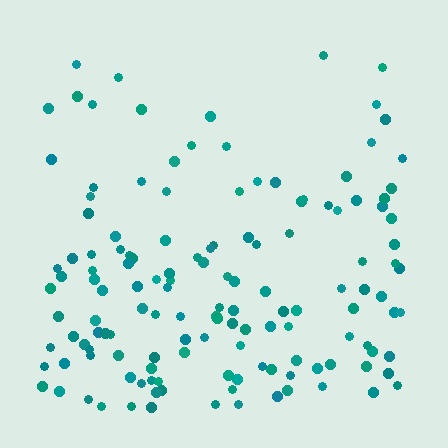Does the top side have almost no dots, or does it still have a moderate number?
Still a moderate number, just noticeably fewer than the bottom.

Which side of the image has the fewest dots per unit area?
The top.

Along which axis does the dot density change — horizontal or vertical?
Vertical.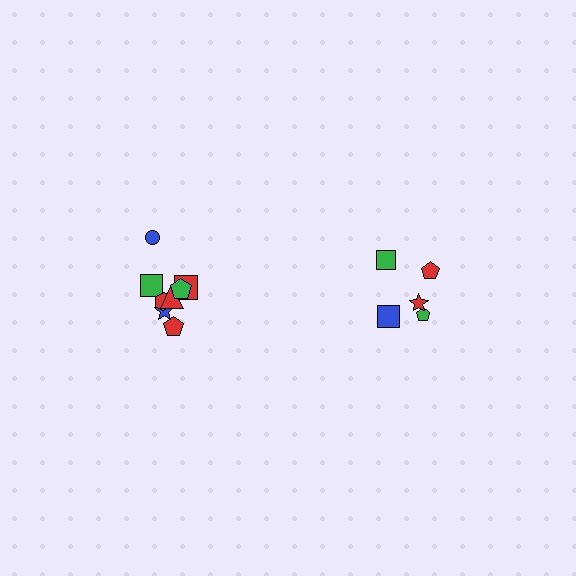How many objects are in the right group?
There are 5 objects.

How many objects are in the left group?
There are 8 objects.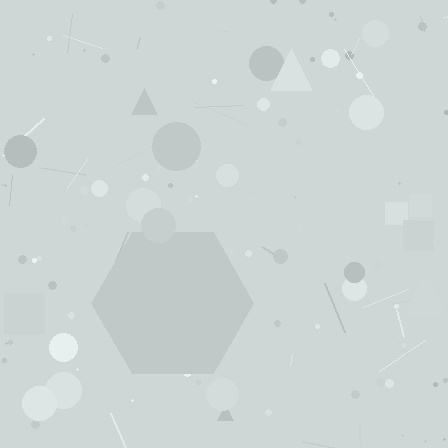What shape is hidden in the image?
A hexagon is hidden in the image.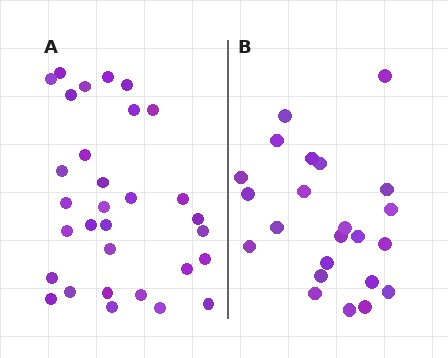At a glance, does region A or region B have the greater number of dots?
Region A (the left region) has more dots.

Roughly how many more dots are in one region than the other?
Region A has roughly 8 or so more dots than region B.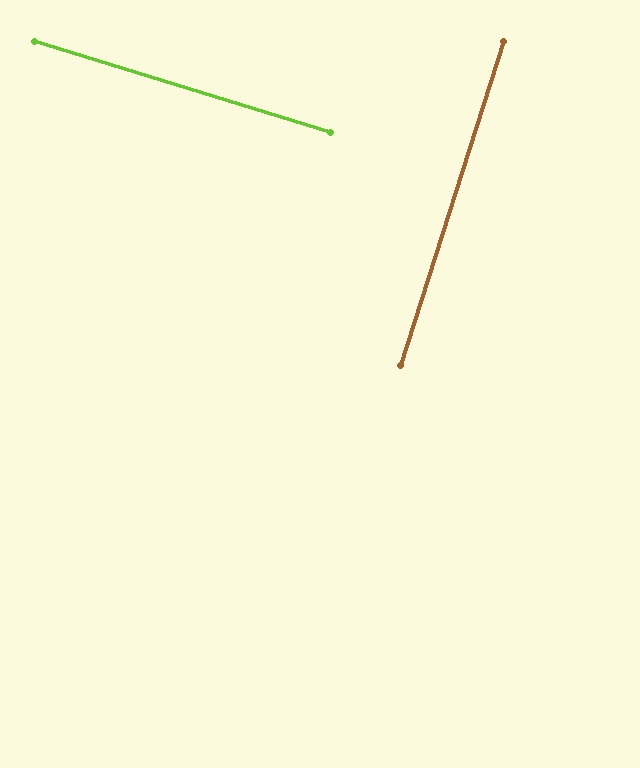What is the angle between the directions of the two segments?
Approximately 90 degrees.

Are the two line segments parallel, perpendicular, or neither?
Perpendicular — they meet at approximately 90°.